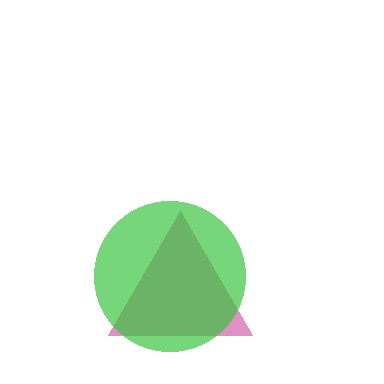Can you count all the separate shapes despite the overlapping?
Yes, there are 2 separate shapes.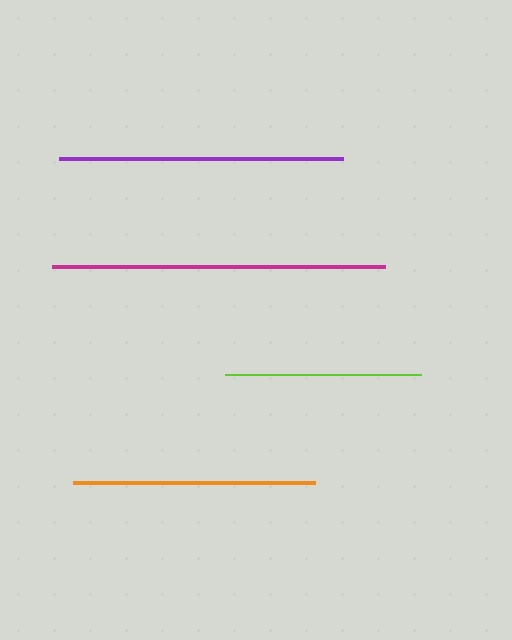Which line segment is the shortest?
The lime line is the shortest at approximately 196 pixels.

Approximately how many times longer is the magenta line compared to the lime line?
The magenta line is approximately 1.7 times the length of the lime line.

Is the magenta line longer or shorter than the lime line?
The magenta line is longer than the lime line.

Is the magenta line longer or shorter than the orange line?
The magenta line is longer than the orange line.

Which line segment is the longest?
The magenta line is the longest at approximately 334 pixels.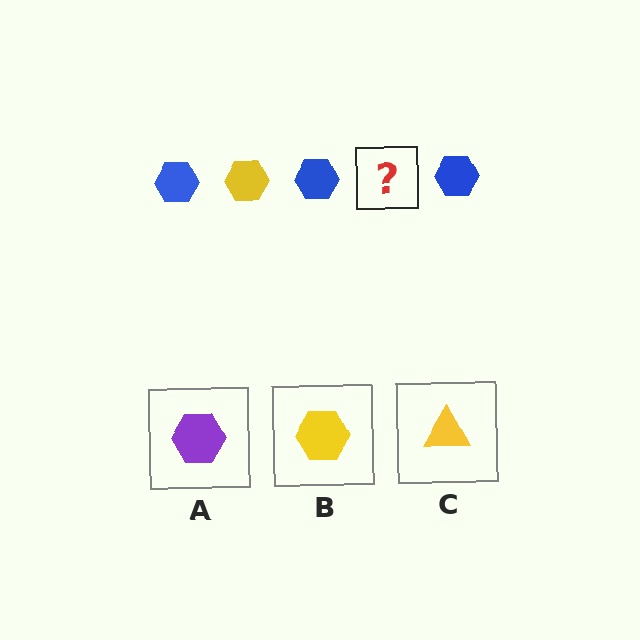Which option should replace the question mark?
Option B.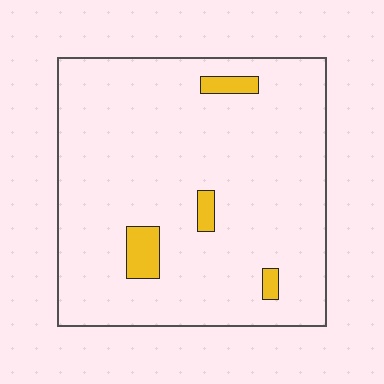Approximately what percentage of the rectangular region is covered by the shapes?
Approximately 5%.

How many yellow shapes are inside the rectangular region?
4.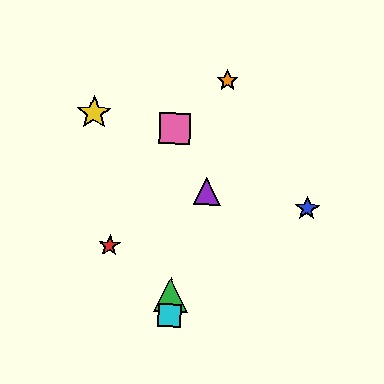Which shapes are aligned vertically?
The green triangle, the cyan square, the pink square are aligned vertically.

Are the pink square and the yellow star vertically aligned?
No, the pink square is at x≈175 and the yellow star is at x≈94.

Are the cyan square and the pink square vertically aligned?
Yes, both are at x≈170.